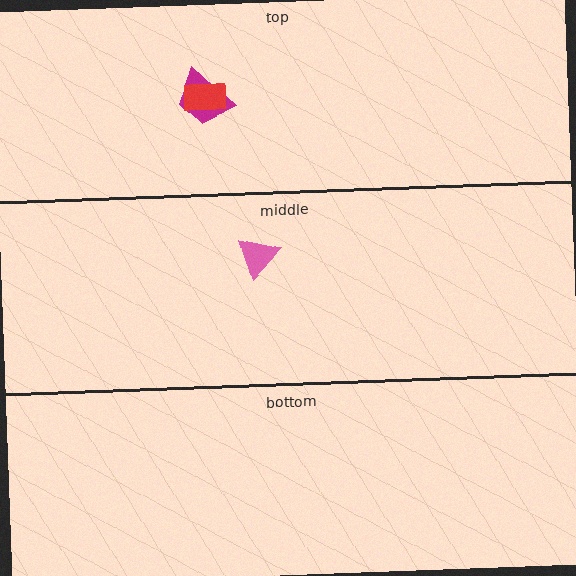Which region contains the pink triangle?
The middle region.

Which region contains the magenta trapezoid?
The top region.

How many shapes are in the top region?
2.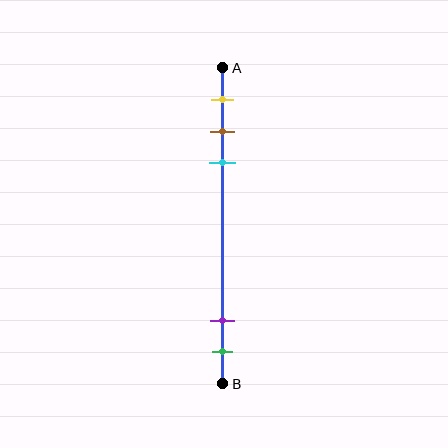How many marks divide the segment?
There are 5 marks dividing the segment.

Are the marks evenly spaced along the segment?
No, the marks are not evenly spaced.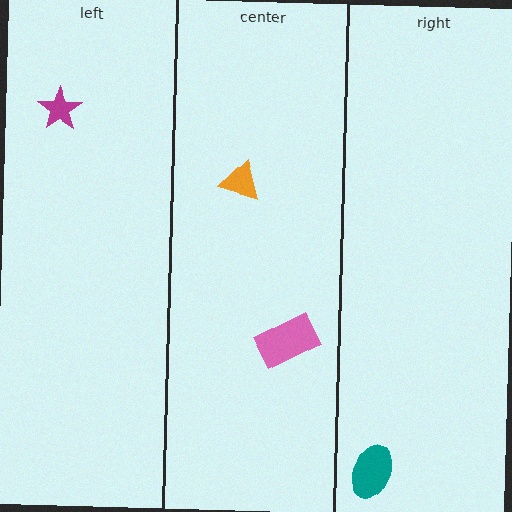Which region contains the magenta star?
The left region.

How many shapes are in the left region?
1.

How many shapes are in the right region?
1.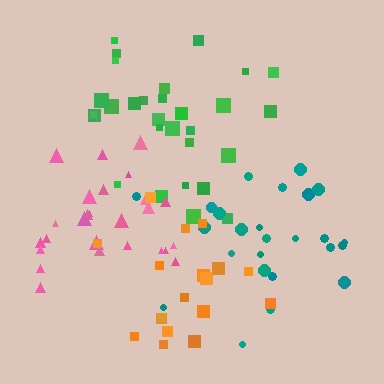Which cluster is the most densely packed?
Pink.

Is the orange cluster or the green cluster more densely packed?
Orange.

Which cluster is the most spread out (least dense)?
Teal.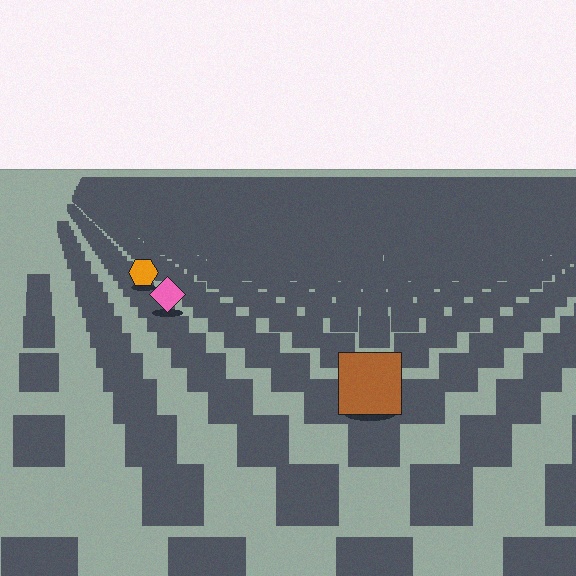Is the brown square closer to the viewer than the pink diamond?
Yes. The brown square is closer — you can tell from the texture gradient: the ground texture is coarser near it.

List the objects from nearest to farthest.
From nearest to farthest: the brown square, the pink diamond, the orange hexagon.